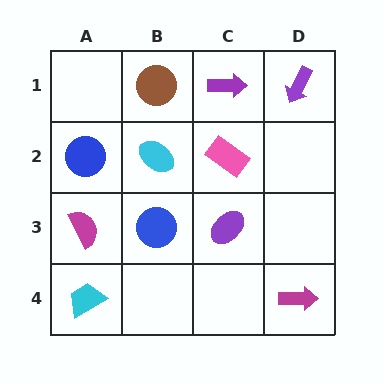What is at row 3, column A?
A magenta semicircle.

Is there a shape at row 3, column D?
No, that cell is empty.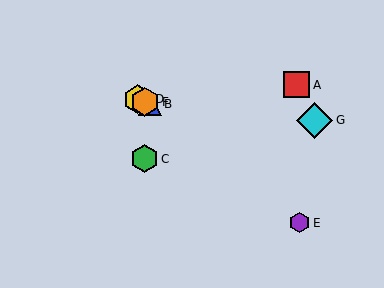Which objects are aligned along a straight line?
Objects B, D, F are aligned along a straight line.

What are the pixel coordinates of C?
Object C is at (144, 159).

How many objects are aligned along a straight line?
3 objects (B, D, F) are aligned along a straight line.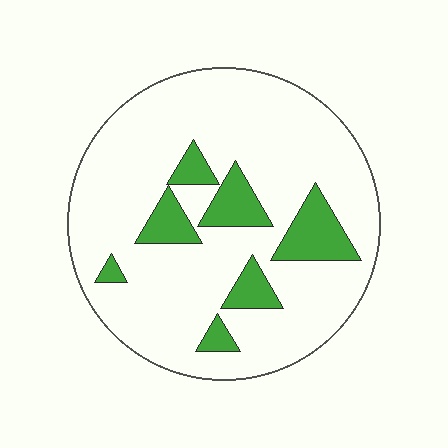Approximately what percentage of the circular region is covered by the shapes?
Approximately 15%.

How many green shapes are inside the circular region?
7.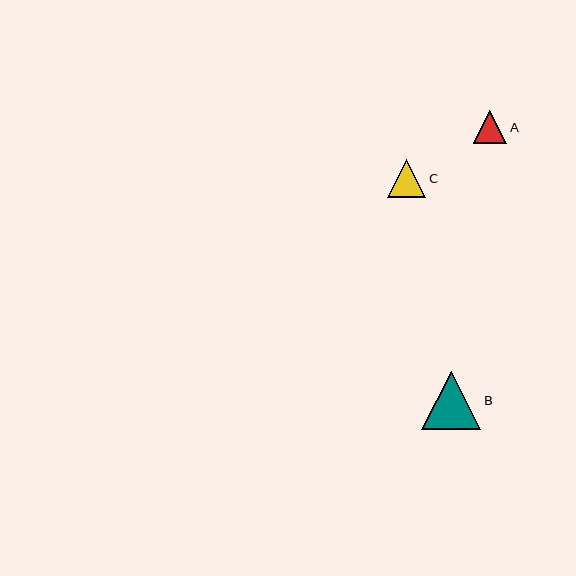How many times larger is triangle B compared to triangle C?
Triangle B is approximately 1.5 times the size of triangle C.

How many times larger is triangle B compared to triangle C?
Triangle B is approximately 1.5 times the size of triangle C.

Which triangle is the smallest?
Triangle A is the smallest with a size of approximately 34 pixels.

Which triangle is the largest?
Triangle B is the largest with a size of approximately 59 pixels.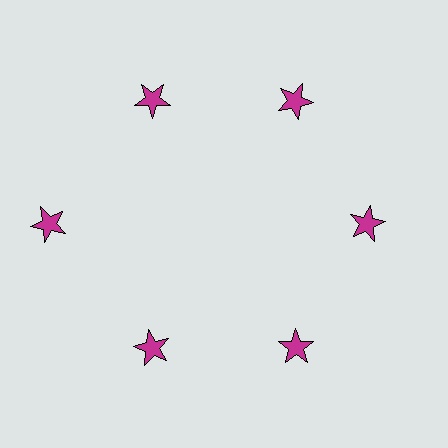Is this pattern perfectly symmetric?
No. The 6 magenta stars are arranged in a ring, but one element near the 9 o'clock position is pushed outward from the center, breaking the 6-fold rotational symmetry.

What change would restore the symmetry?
The symmetry would be restored by moving it inward, back onto the ring so that all 6 stars sit at equal angles and equal distance from the center.